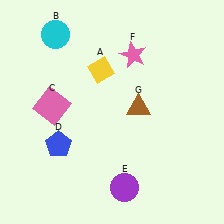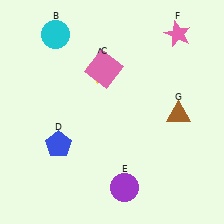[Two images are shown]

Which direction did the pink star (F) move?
The pink star (F) moved right.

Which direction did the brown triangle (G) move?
The brown triangle (G) moved right.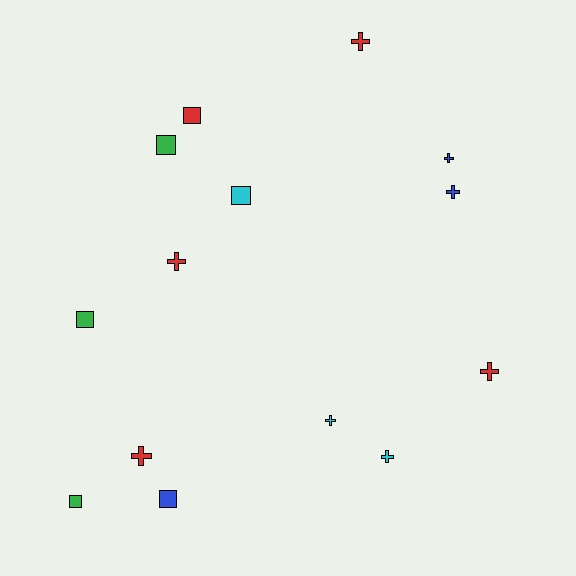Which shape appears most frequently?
Cross, with 8 objects.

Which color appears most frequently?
Red, with 5 objects.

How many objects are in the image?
There are 14 objects.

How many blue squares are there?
There is 1 blue square.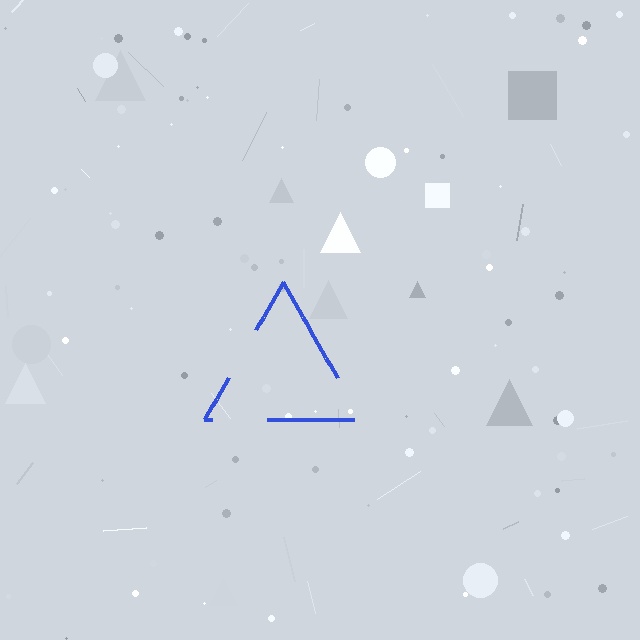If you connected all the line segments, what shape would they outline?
They would outline a triangle.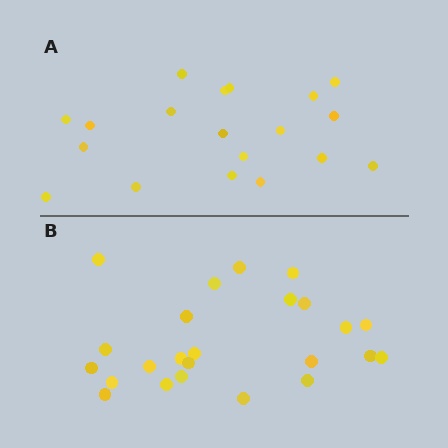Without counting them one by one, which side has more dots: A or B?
Region B (the bottom region) has more dots.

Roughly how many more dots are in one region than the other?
Region B has about 5 more dots than region A.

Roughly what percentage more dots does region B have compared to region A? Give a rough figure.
About 25% more.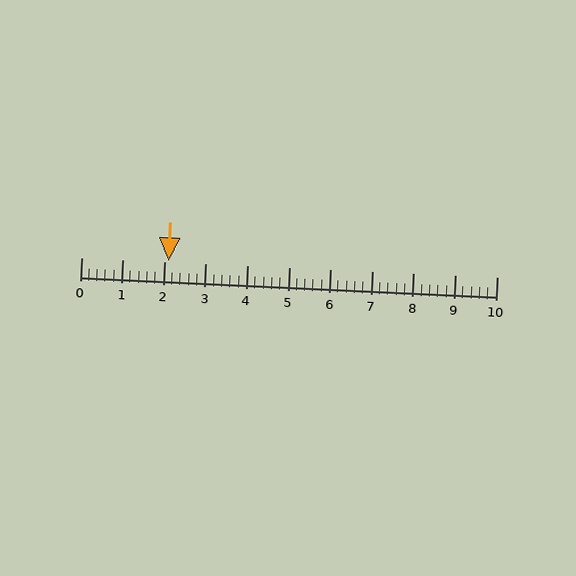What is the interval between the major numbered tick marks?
The major tick marks are spaced 1 units apart.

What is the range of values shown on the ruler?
The ruler shows values from 0 to 10.